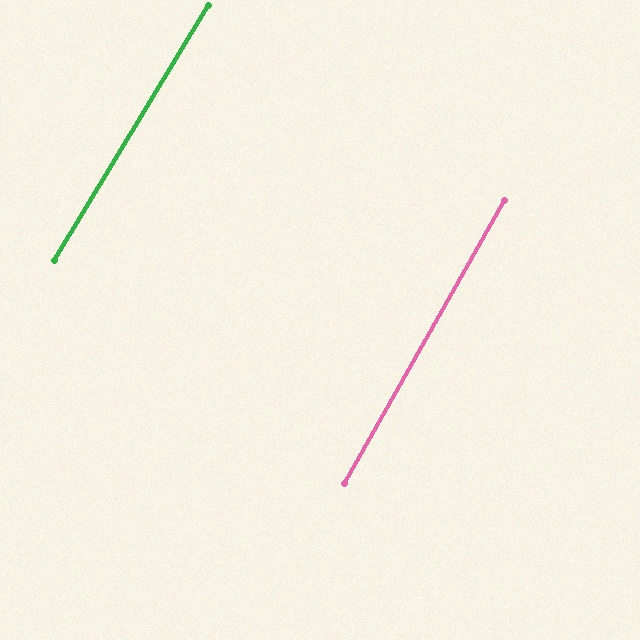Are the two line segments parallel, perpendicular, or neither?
Parallel — their directions differ by only 1.5°.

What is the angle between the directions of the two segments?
Approximately 2 degrees.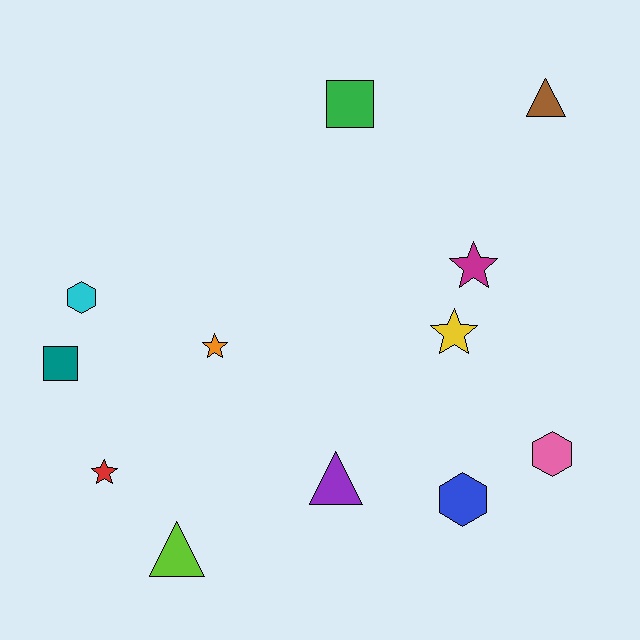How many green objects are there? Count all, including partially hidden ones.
There is 1 green object.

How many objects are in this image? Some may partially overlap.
There are 12 objects.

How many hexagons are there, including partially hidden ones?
There are 3 hexagons.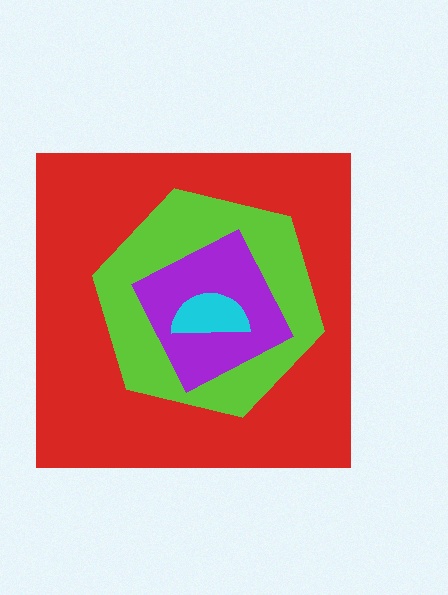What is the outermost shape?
The red square.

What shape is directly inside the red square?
The lime hexagon.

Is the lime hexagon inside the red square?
Yes.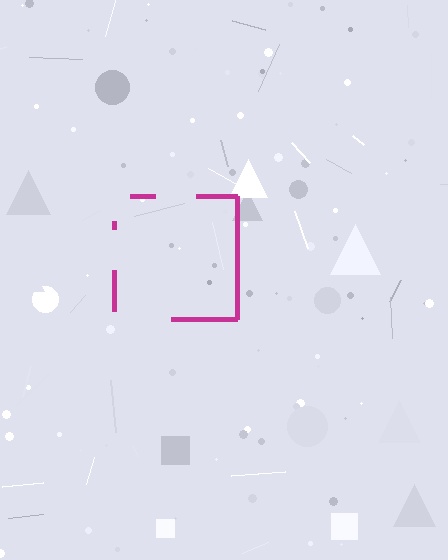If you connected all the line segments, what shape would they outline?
They would outline a square.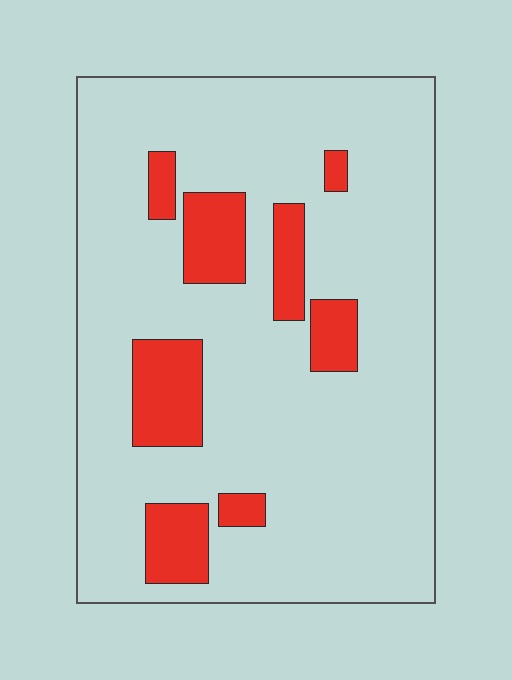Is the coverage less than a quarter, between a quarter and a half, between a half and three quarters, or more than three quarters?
Less than a quarter.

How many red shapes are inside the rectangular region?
8.